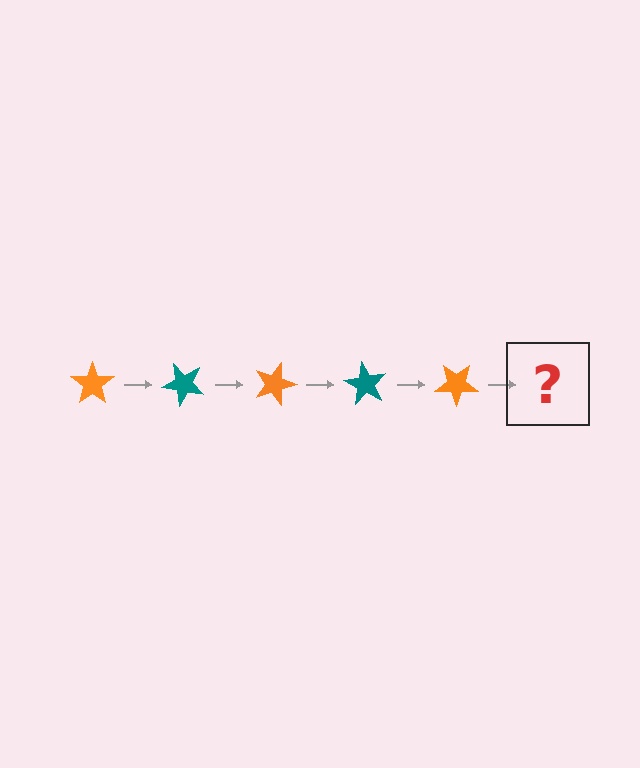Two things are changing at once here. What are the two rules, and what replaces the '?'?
The two rules are that it rotates 45 degrees each step and the color cycles through orange and teal. The '?' should be a teal star, rotated 225 degrees from the start.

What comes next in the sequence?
The next element should be a teal star, rotated 225 degrees from the start.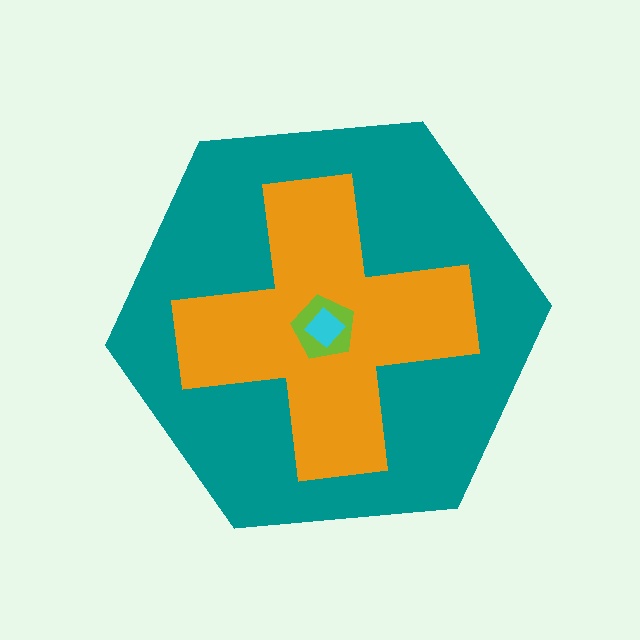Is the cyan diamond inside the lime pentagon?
Yes.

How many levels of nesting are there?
4.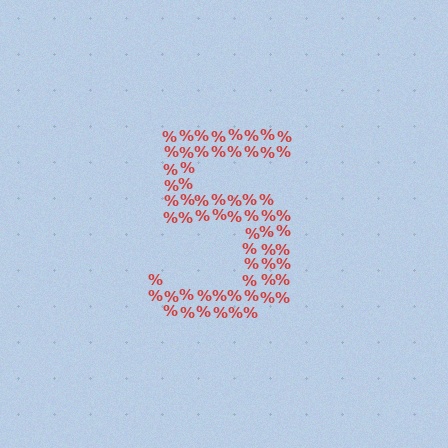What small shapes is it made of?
It is made of small percent signs.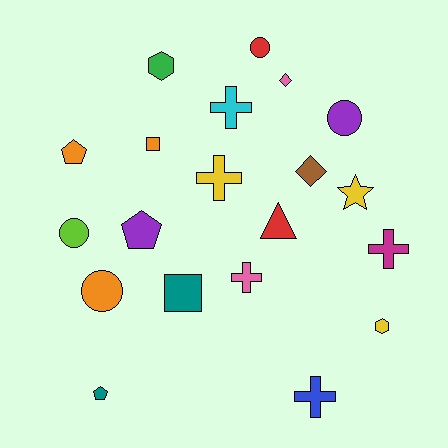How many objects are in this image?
There are 20 objects.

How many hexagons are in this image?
There are 2 hexagons.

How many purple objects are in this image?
There are 2 purple objects.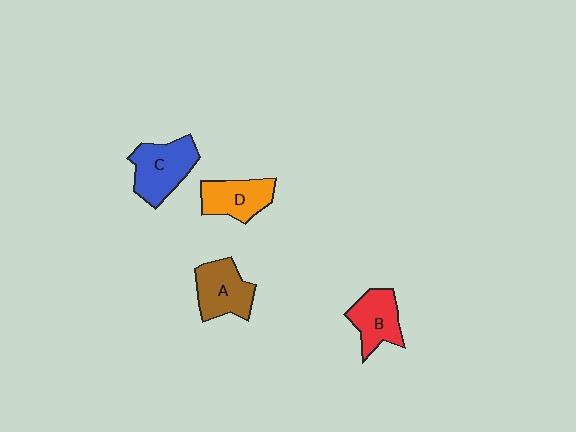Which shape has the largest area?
Shape C (blue).